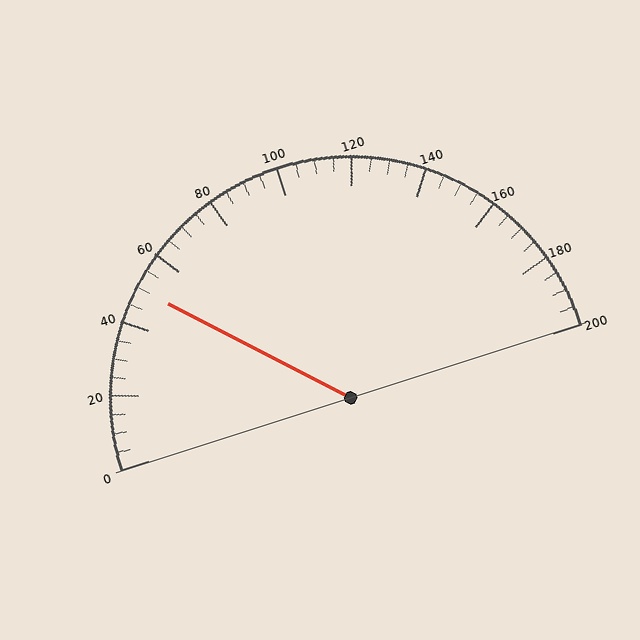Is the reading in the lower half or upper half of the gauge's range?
The reading is in the lower half of the range (0 to 200).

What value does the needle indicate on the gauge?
The needle indicates approximately 50.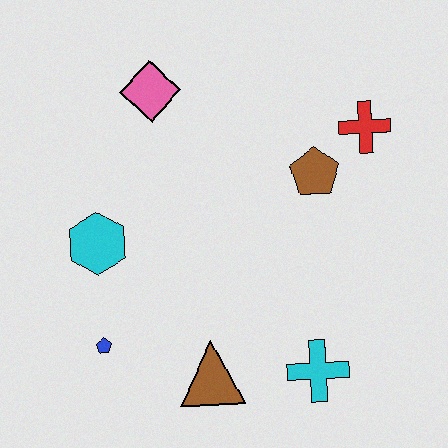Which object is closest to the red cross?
The brown pentagon is closest to the red cross.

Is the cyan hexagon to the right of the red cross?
No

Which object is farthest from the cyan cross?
The pink diamond is farthest from the cyan cross.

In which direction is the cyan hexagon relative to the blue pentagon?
The cyan hexagon is above the blue pentagon.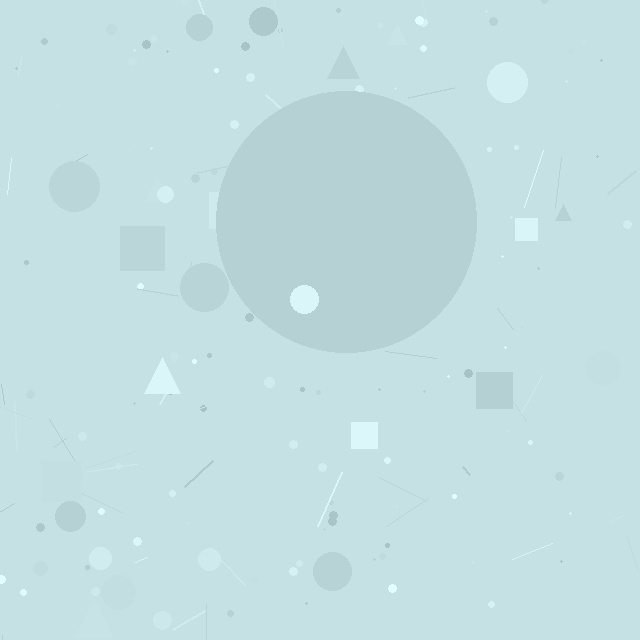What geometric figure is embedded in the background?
A circle is embedded in the background.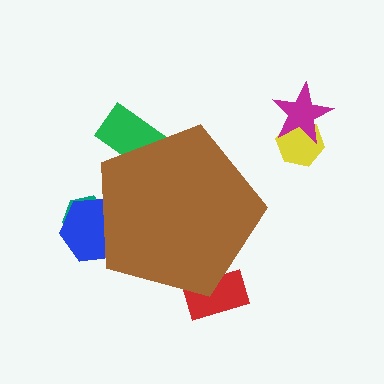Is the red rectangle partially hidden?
Yes, the red rectangle is partially hidden behind the brown pentagon.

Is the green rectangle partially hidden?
Yes, the green rectangle is partially hidden behind the brown pentagon.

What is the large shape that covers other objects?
A brown pentagon.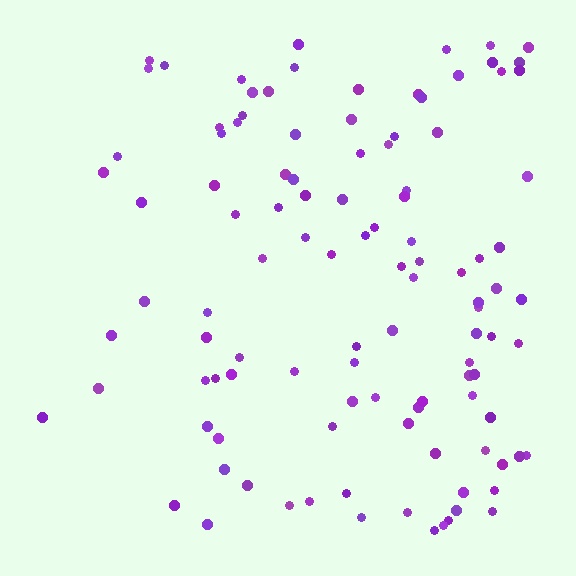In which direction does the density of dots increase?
From left to right, with the right side densest.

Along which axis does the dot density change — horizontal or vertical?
Horizontal.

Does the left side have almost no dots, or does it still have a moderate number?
Still a moderate number, just noticeably fewer than the right.